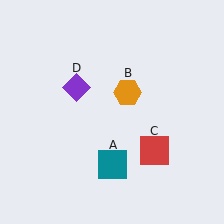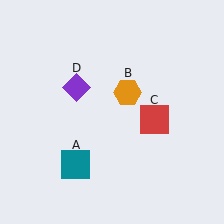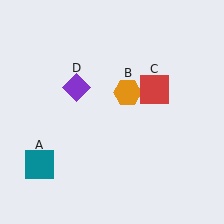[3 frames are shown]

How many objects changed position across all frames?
2 objects changed position: teal square (object A), red square (object C).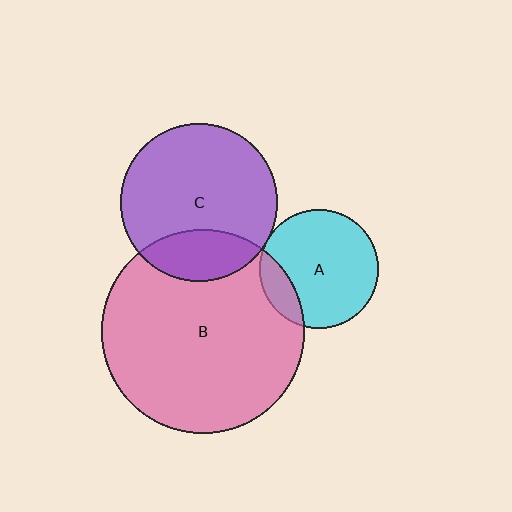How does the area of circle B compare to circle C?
Approximately 1.7 times.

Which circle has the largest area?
Circle B (pink).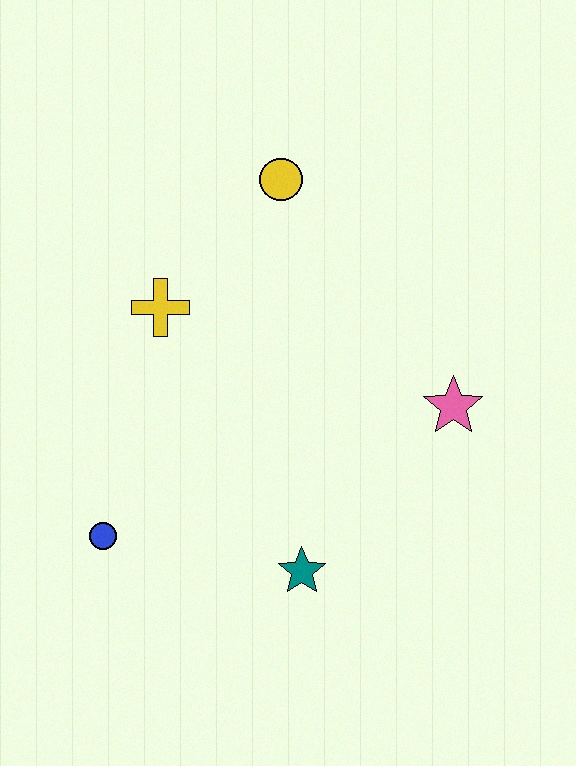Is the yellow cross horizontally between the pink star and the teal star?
No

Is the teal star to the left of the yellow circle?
No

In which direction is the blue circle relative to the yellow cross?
The blue circle is below the yellow cross.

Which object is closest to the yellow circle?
The yellow cross is closest to the yellow circle.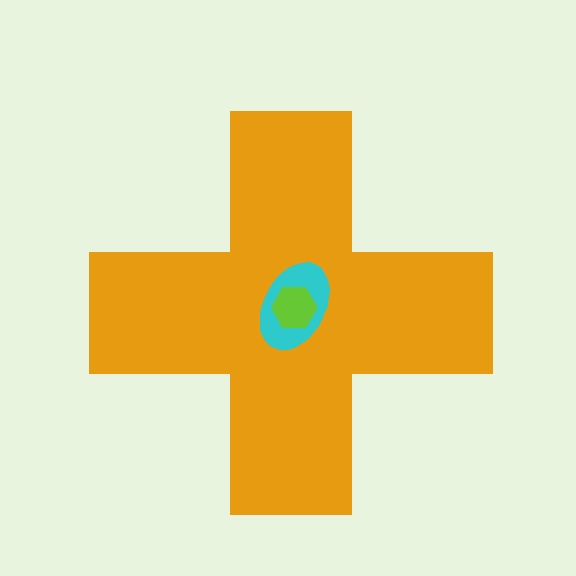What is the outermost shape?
The orange cross.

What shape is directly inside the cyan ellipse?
The lime hexagon.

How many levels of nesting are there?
3.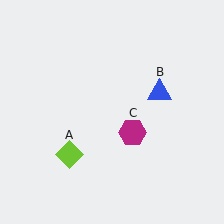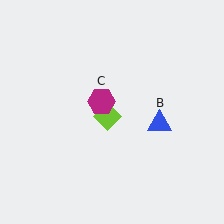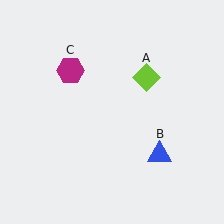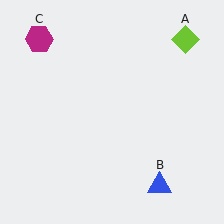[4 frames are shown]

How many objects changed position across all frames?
3 objects changed position: lime diamond (object A), blue triangle (object B), magenta hexagon (object C).